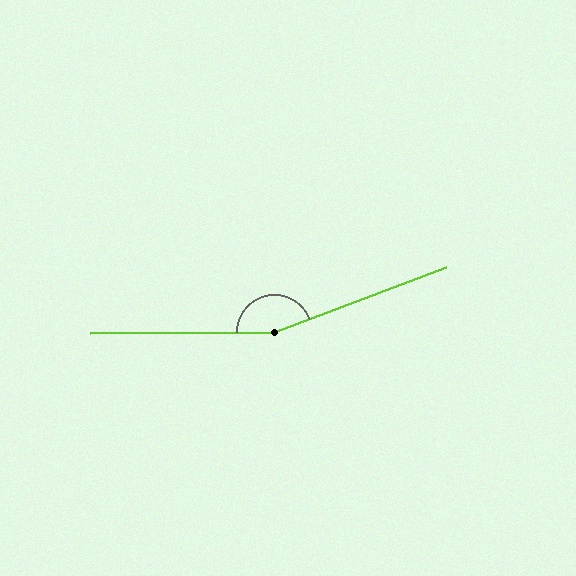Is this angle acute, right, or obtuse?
It is obtuse.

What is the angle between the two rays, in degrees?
Approximately 160 degrees.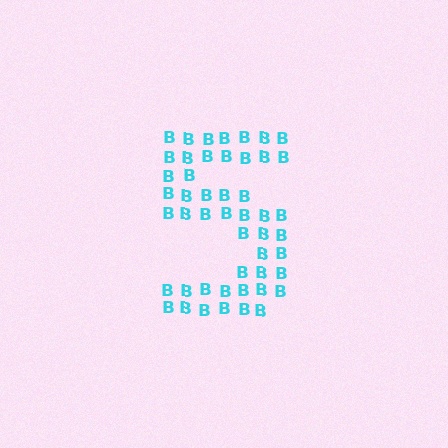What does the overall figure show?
The overall figure shows the digit 5.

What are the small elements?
The small elements are letter B's.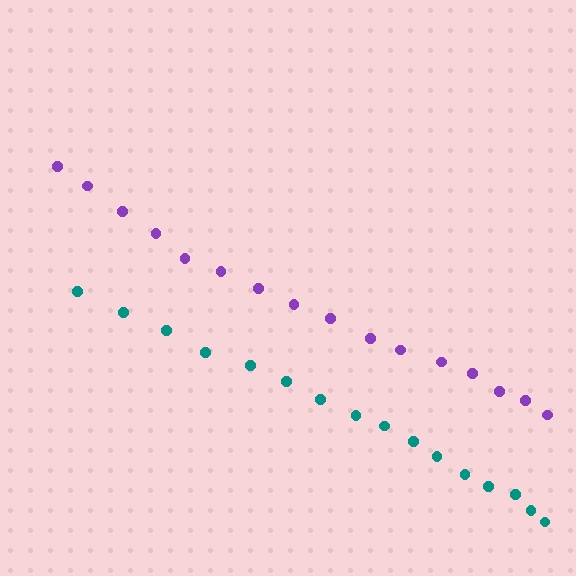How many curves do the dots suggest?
There are 2 distinct paths.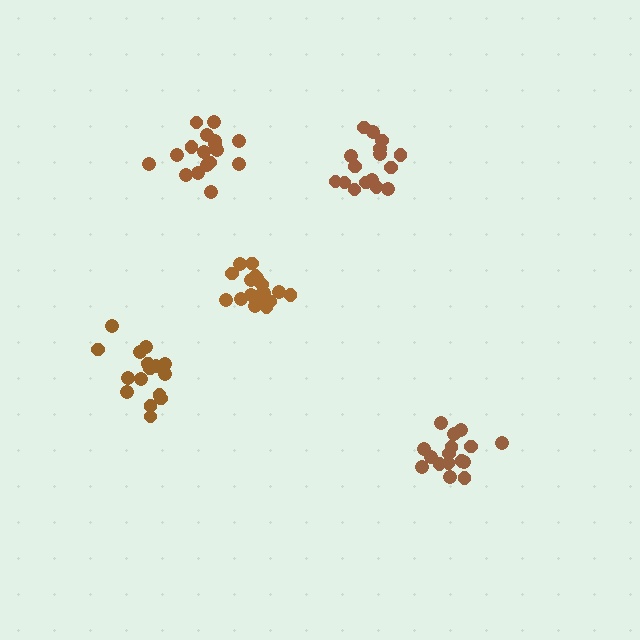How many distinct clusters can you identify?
There are 5 distinct clusters.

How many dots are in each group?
Group 1: 18 dots, Group 2: 16 dots, Group 3: 16 dots, Group 4: 17 dots, Group 5: 17 dots (84 total).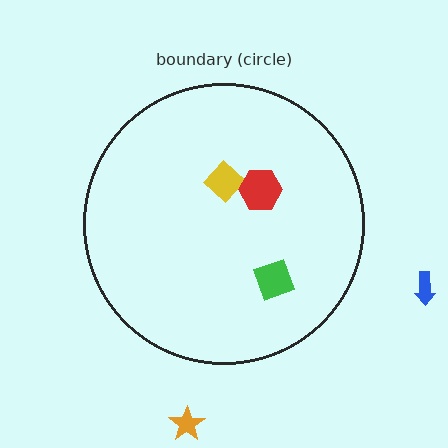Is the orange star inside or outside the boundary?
Outside.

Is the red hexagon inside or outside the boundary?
Inside.